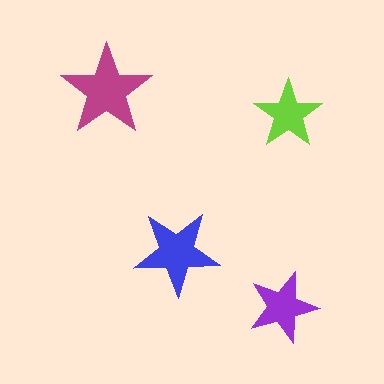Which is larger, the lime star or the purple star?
The purple one.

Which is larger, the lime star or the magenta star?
The magenta one.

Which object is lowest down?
The purple star is bottommost.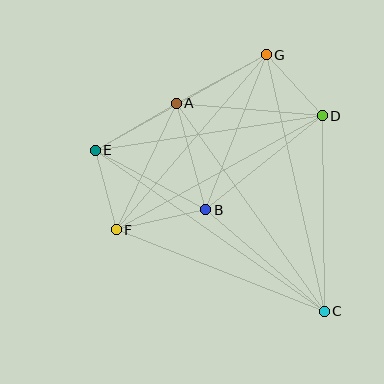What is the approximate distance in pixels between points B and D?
The distance between B and D is approximately 150 pixels.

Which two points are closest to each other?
Points E and F are closest to each other.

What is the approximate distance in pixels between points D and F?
The distance between D and F is approximately 236 pixels.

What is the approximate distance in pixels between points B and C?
The distance between B and C is approximately 156 pixels.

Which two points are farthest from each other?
Points C and E are farthest from each other.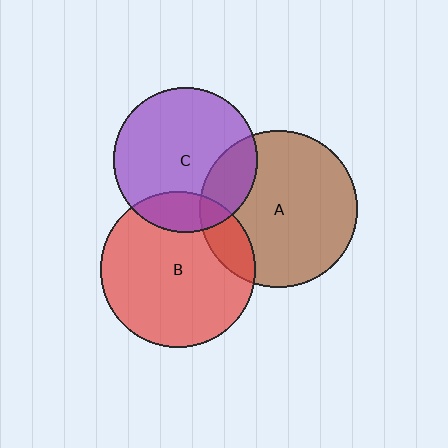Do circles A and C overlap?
Yes.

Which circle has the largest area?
Circle A (brown).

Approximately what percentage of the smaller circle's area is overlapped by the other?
Approximately 20%.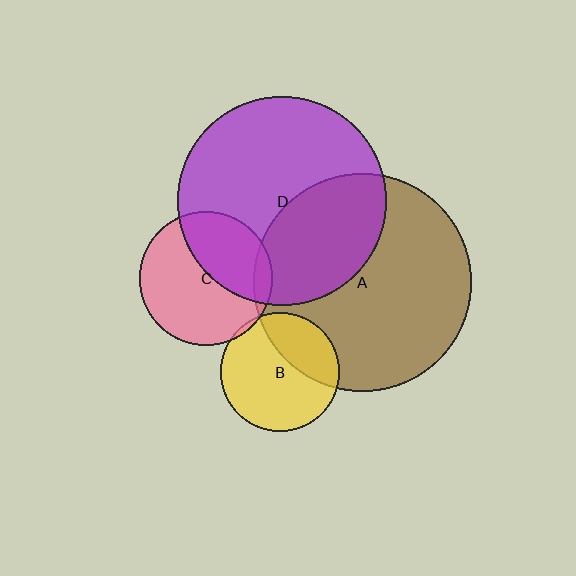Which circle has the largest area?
Circle A (brown).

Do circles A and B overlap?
Yes.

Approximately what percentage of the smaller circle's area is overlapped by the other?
Approximately 30%.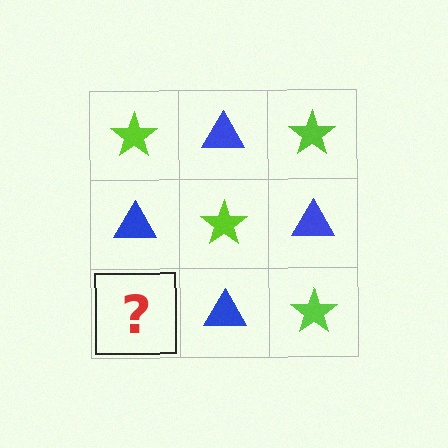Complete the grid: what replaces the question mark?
The question mark should be replaced with a lime star.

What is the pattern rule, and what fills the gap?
The rule is that it alternates lime star and blue triangle in a checkerboard pattern. The gap should be filled with a lime star.